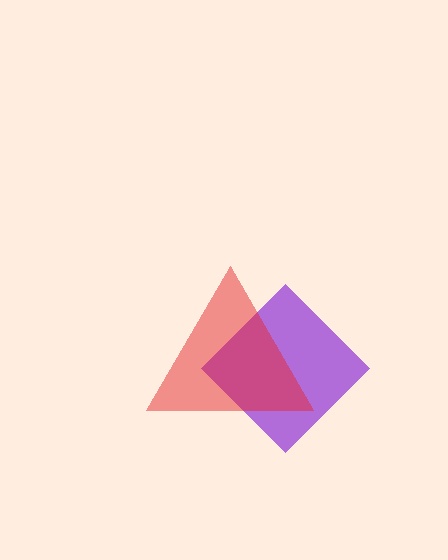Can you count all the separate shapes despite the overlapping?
Yes, there are 2 separate shapes.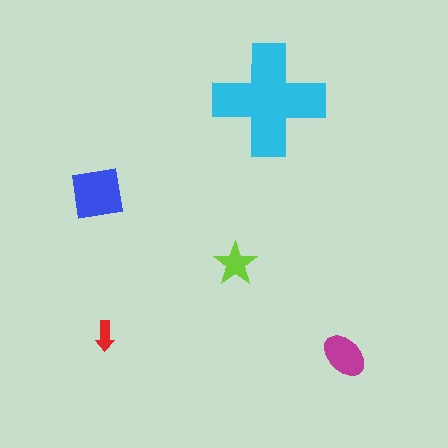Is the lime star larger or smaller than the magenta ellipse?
Smaller.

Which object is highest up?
The cyan cross is topmost.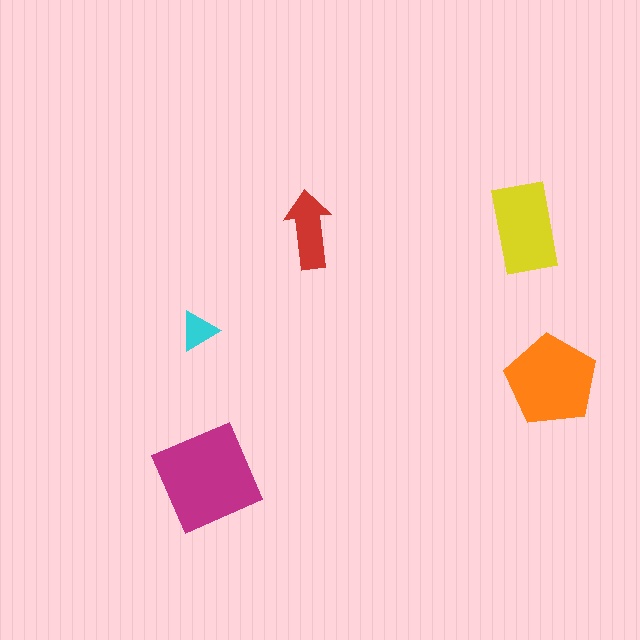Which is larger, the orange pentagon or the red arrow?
The orange pentagon.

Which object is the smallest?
The cyan triangle.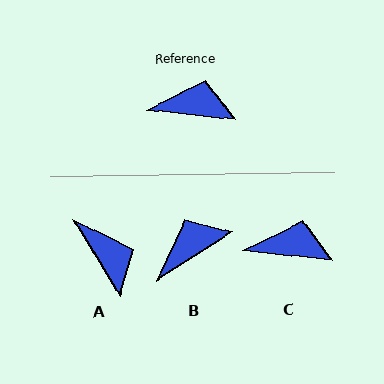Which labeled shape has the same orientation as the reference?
C.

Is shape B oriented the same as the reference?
No, it is off by about 39 degrees.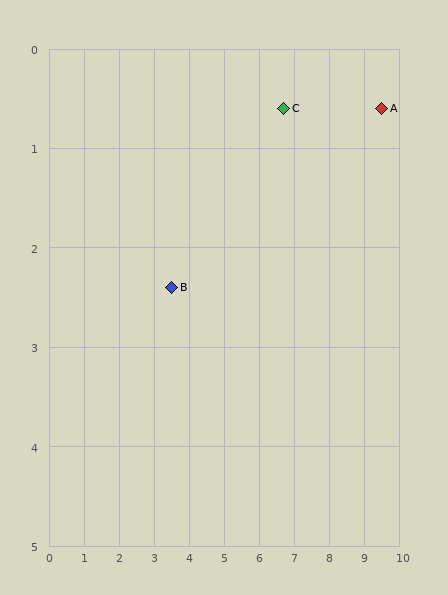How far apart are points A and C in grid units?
Points A and C are about 2.8 grid units apart.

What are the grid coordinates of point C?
Point C is at approximately (6.7, 0.6).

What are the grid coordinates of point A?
Point A is at approximately (9.5, 0.6).